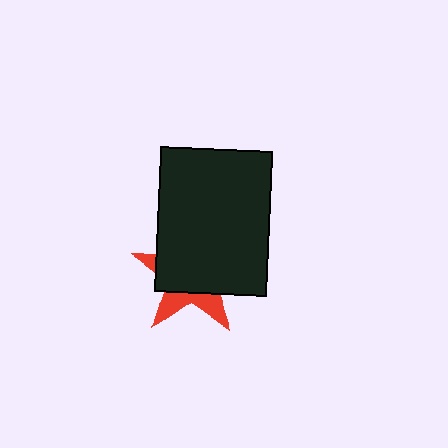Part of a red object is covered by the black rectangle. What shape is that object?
It is a star.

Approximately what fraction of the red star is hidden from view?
Roughly 69% of the red star is hidden behind the black rectangle.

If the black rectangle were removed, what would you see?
You would see the complete red star.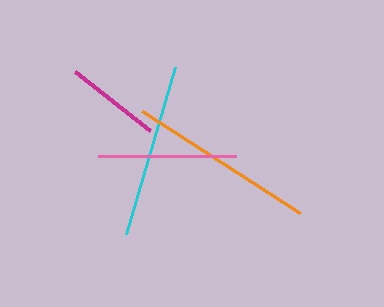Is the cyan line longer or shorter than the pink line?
The cyan line is longer than the pink line.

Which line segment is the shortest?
The magenta line is the shortest at approximately 95 pixels.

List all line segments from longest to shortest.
From longest to shortest: orange, cyan, pink, magenta.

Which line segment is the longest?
The orange line is the longest at approximately 188 pixels.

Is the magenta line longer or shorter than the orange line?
The orange line is longer than the magenta line.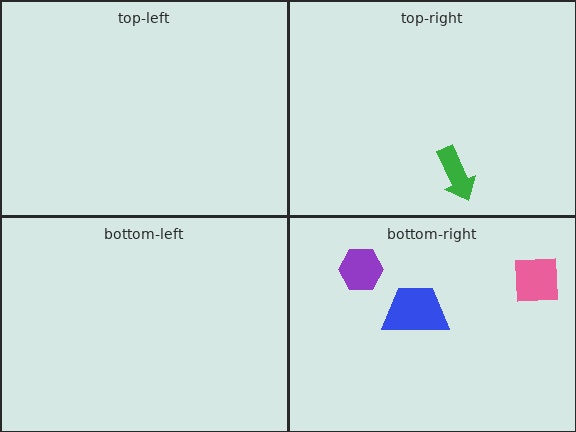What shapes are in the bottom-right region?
The pink square, the blue trapezoid, the purple hexagon.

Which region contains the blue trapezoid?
The bottom-right region.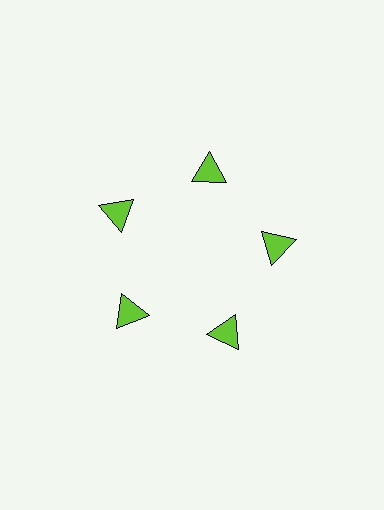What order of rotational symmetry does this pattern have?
This pattern has 5-fold rotational symmetry.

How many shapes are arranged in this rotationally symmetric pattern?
There are 5 shapes, arranged in 5 groups of 1.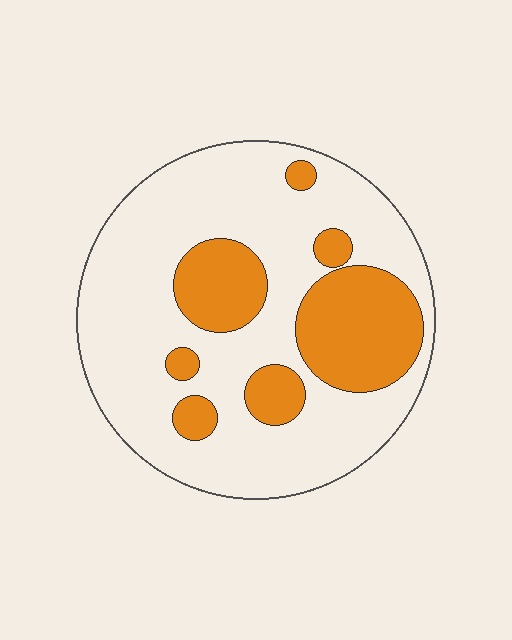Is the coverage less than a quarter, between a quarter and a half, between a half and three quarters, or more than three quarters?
Between a quarter and a half.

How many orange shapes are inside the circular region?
7.